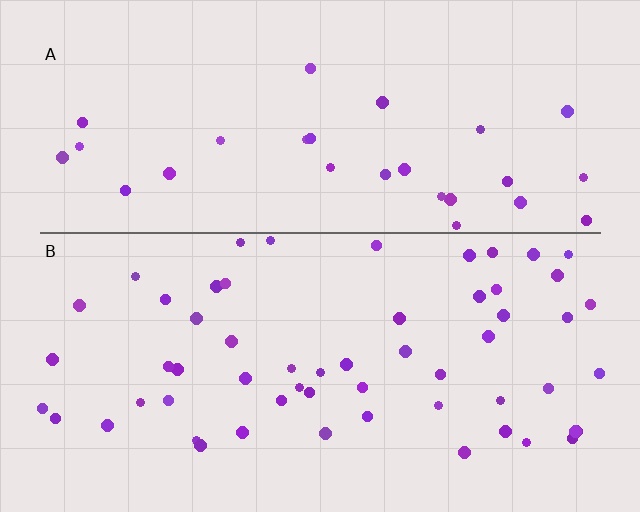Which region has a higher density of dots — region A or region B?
B (the bottom).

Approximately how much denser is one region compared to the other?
Approximately 2.0× — region B over region A.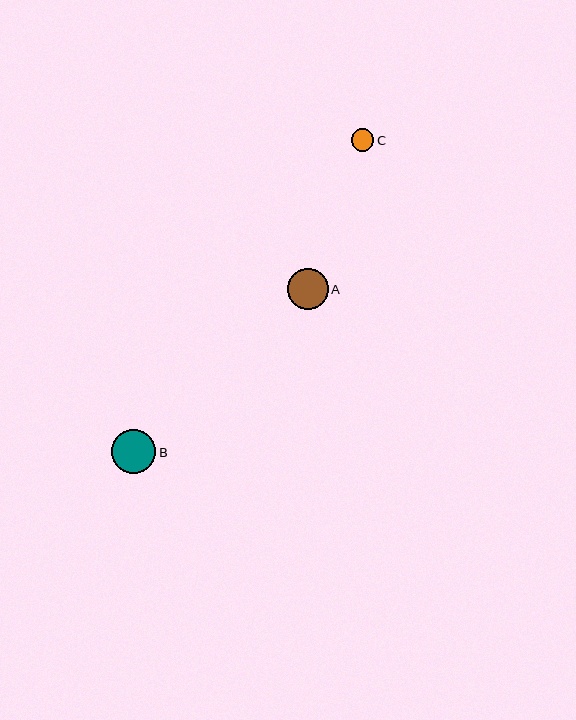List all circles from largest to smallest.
From largest to smallest: B, A, C.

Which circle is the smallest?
Circle C is the smallest with a size of approximately 22 pixels.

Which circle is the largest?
Circle B is the largest with a size of approximately 44 pixels.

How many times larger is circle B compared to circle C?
Circle B is approximately 2.0 times the size of circle C.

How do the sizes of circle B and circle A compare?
Circle B and circle A are approximately the same size.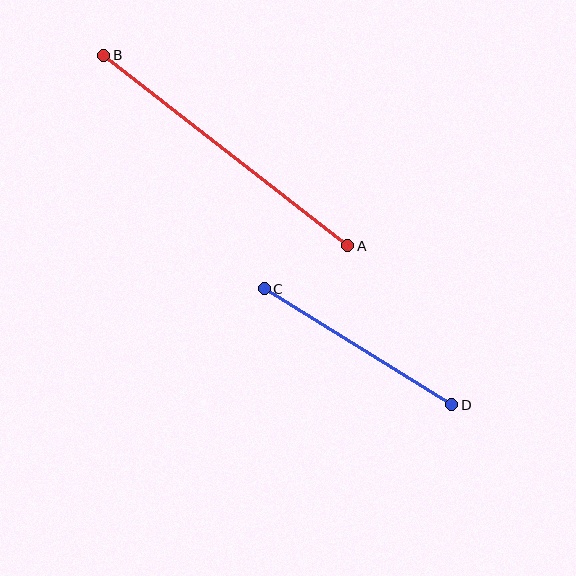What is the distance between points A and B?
The distance is approximately 310 pixels.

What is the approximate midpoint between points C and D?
The midpoint is at approximately (358, 347) pixels.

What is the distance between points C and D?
The distance is approximately 221 pixels.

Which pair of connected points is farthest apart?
Points A and B are farthest apart.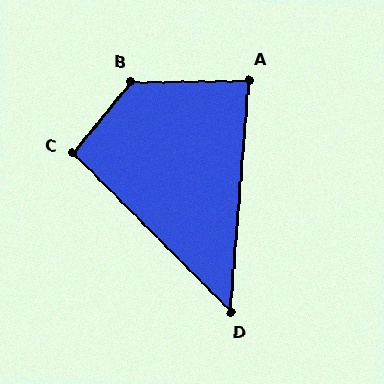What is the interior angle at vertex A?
Approximately 85 degrees (acute).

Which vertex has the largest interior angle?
B, at approximately 130 degrees.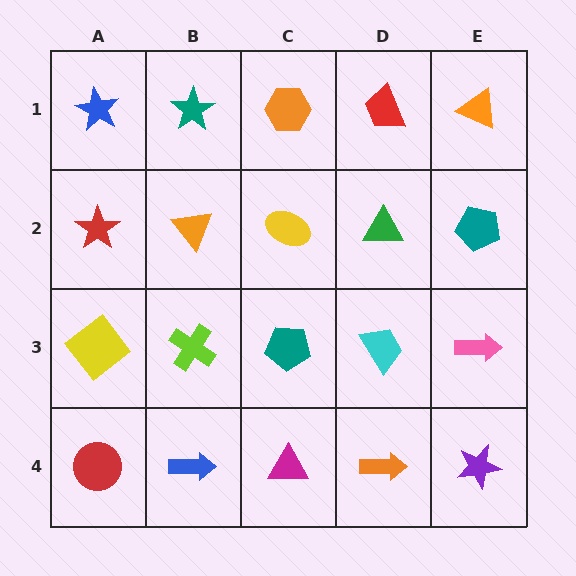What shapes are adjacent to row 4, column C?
A teal pentagon (row 3, column C), a blue arrow (row 4, column B), an orange arrow (row 4, column D).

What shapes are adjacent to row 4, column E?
A pink arrow (row 3, column E), an orange arrow (row 4, column D).